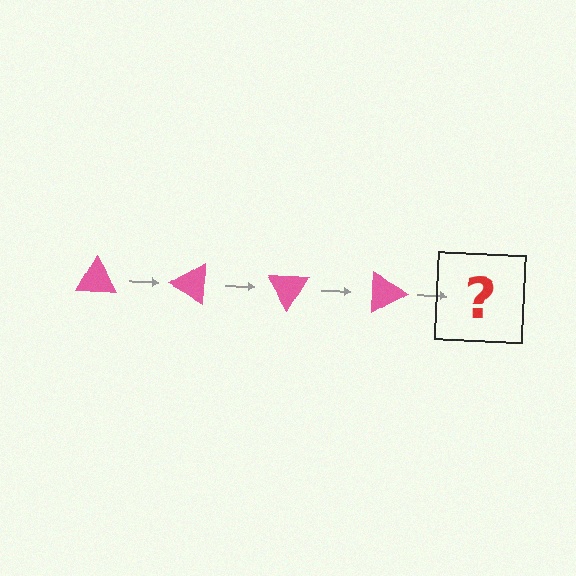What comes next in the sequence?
The next element should be a pink triangle rotated 120 degrees.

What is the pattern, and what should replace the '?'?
The pattern is that the triangle rotates 30 degrees each step. The '?' should be a pink triangle rotated 120 degrees.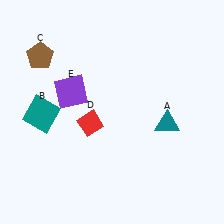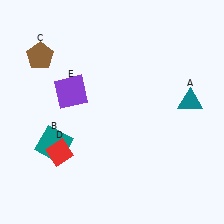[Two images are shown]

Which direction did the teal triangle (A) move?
The teal triangle (A) moved right.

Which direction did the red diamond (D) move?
The red diamond (D) moved left.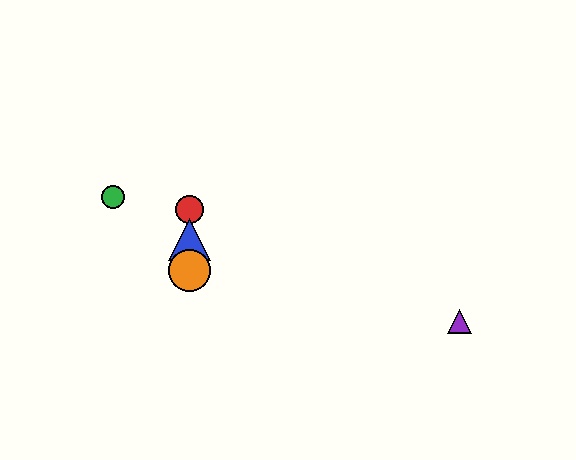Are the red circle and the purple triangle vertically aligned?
No, the red circle is at x≈189 and the purple triangle is at x≈460.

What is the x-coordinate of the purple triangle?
The purple triangle is at x≈460.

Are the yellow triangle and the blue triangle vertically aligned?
Yes, both are at x≈189.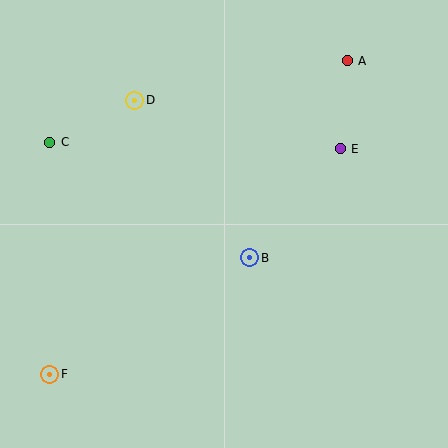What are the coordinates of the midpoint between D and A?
The midpoint between D and A is at (241, 81).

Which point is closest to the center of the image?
Point B at (250, 258) is closest to the center.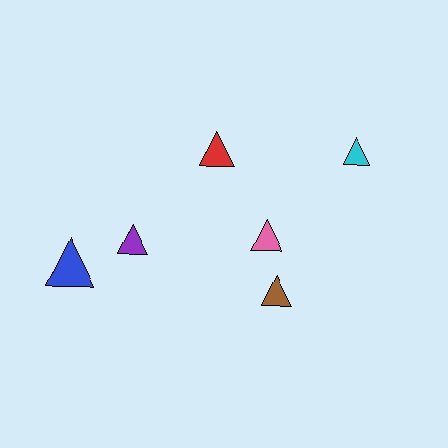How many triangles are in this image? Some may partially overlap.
There are 6 triangles.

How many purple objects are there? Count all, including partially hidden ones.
There is 1 purple object.